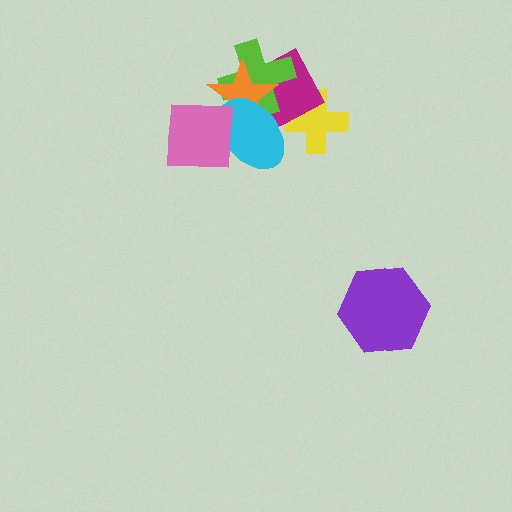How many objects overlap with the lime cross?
3 objects overlap with the lime cross.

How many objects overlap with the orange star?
4 objects overlap with the orange star.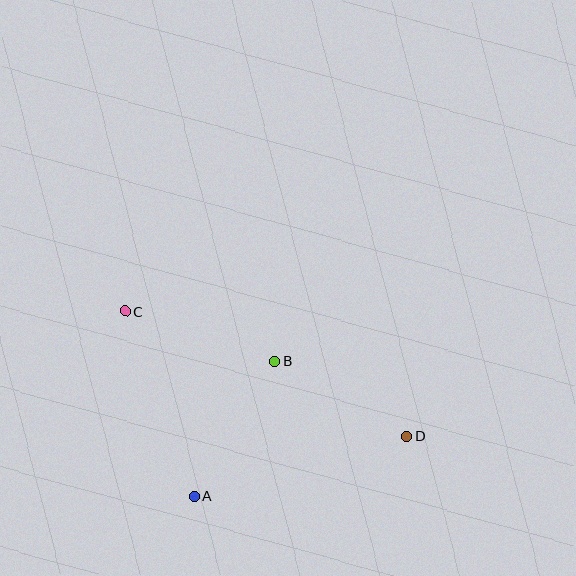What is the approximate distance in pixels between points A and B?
The distance between A and B is approximately 158 pixels.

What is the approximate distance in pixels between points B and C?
The distance between B and C is approximately 158 pixels.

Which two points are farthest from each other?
Points C and D are farthest from each other.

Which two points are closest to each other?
Points B and D are closest to each other.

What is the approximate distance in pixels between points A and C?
The distance between A and C is approximately 198 pixels.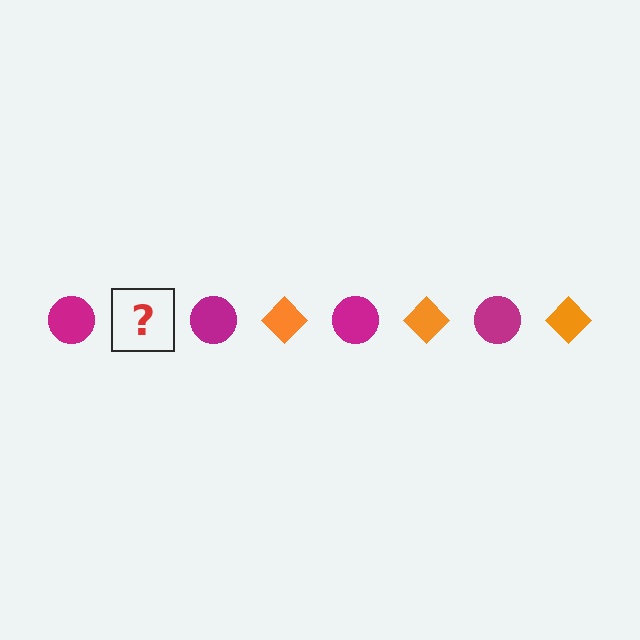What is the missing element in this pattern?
The missing element is an orange diamond.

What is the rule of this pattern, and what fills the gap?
The rule is that the pattern alternates between magenta circle and orange diamond. The gap should be filled with an orange diamond.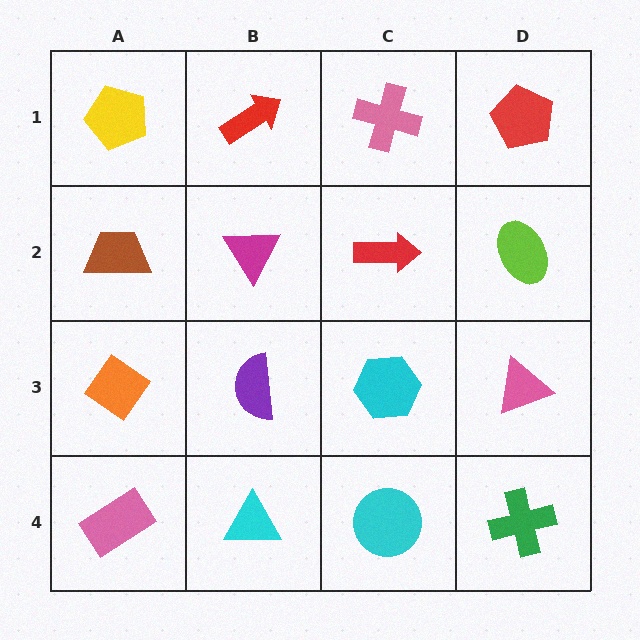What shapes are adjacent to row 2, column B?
A red arrow (row 1, column B), a purple semicircle (row 3, column B), a brown trapezoid (row 2, column A), a red arrow (row 2, column C).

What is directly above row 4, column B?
A purple semicircle.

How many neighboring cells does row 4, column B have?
3.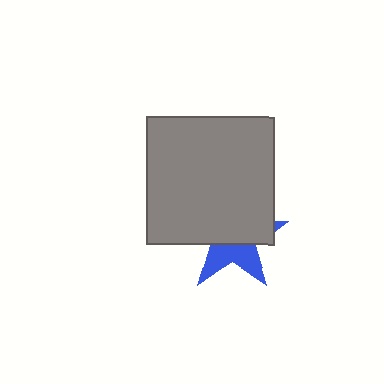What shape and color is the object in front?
The object in front is a gray square.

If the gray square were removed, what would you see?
You would see the complete blue star.